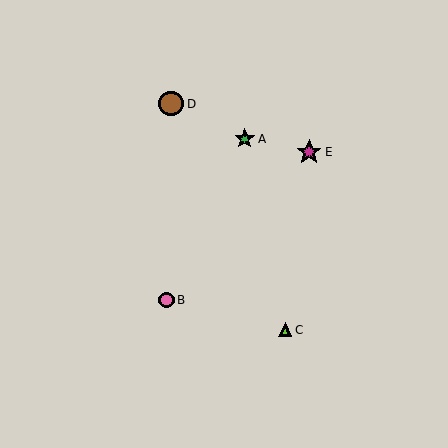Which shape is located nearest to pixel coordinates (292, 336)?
The lime triangle (labeled C) at (285, 330) is nearest to that location.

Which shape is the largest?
The brown circle (labeled D) is the largest.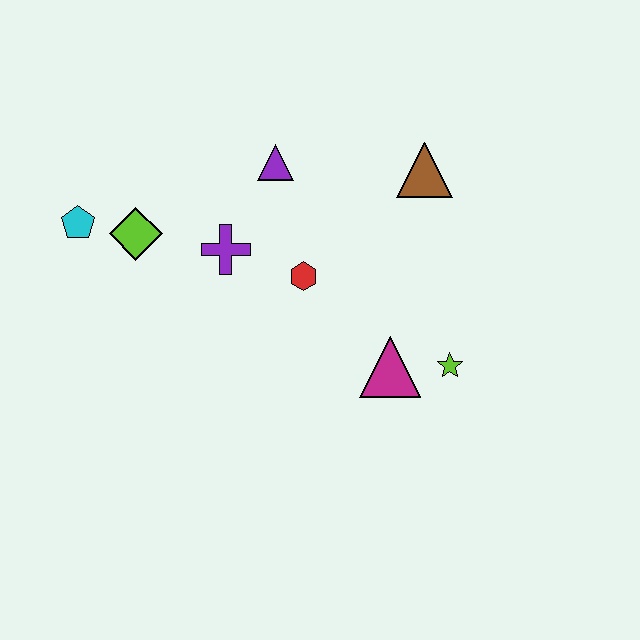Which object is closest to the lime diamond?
The cyan pentagon is closest to the lime diamond.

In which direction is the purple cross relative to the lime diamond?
The purple cross is to the right of the lime diamond.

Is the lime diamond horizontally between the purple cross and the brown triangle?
No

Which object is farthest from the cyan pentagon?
The lime star is farthest from the cyan pentagon.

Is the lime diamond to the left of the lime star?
Yes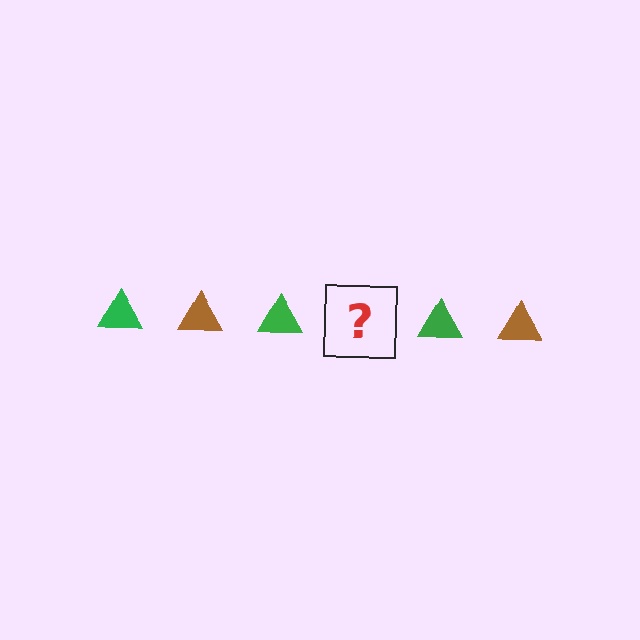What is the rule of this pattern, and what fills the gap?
The rule is that the pattern cycles through green, brown triangles. The gap should be filled with a brown triangle.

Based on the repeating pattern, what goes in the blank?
The blank should be a brown triangle.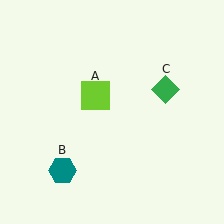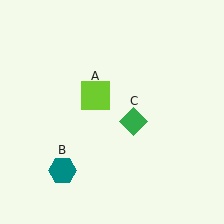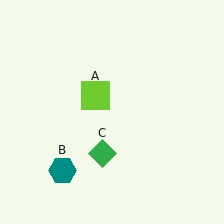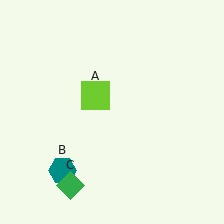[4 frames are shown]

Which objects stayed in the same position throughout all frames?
Lime square (object A) and teal hexagon (object B) remained stationary.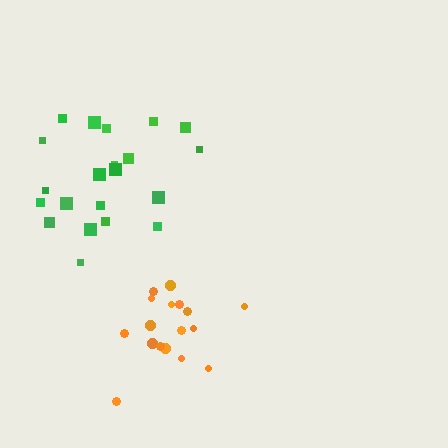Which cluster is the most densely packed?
Orange.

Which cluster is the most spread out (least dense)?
Green.